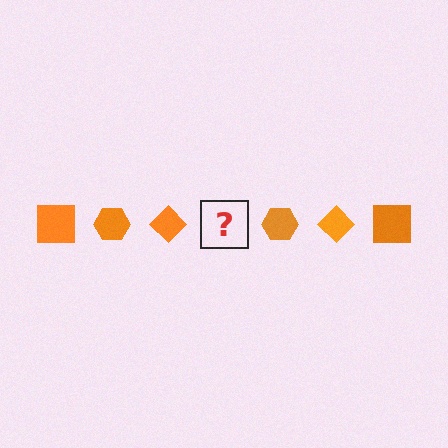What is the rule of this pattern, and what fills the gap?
The rule is that the pattern cycles through square, hexagon, diamond shapes in orange. The gap should be filled with an orange square.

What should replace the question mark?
The question mark should be replaced with an orange square.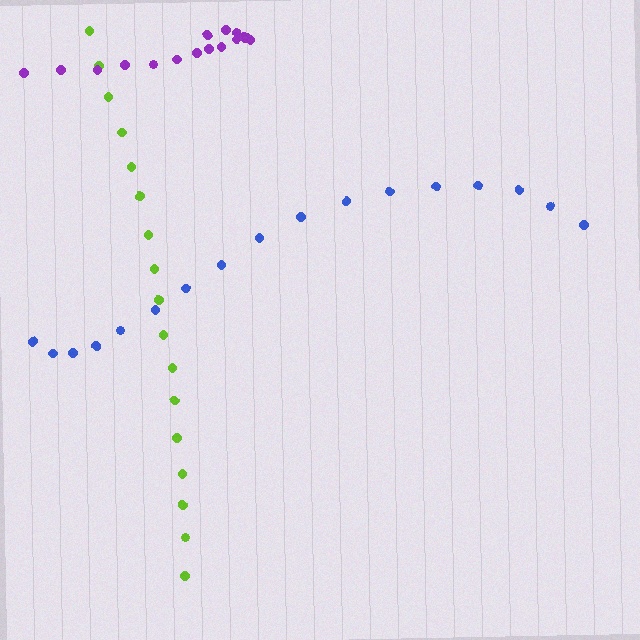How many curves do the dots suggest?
There are 3 distinct paths.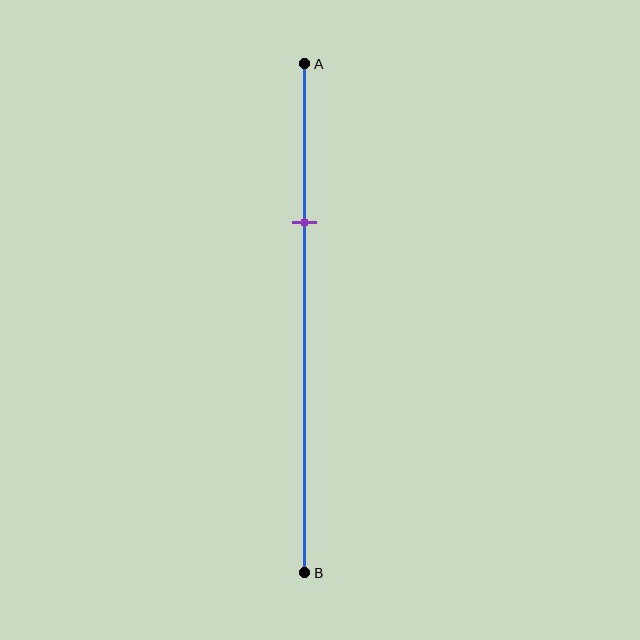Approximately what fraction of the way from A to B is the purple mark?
The purple mark is approximately 30% of the way from A to B.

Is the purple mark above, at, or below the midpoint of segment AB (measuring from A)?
The purple mark is above the midpoint of segment AB.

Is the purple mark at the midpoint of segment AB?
No, the mark is at about 30% from A, not at the 50% midpoint.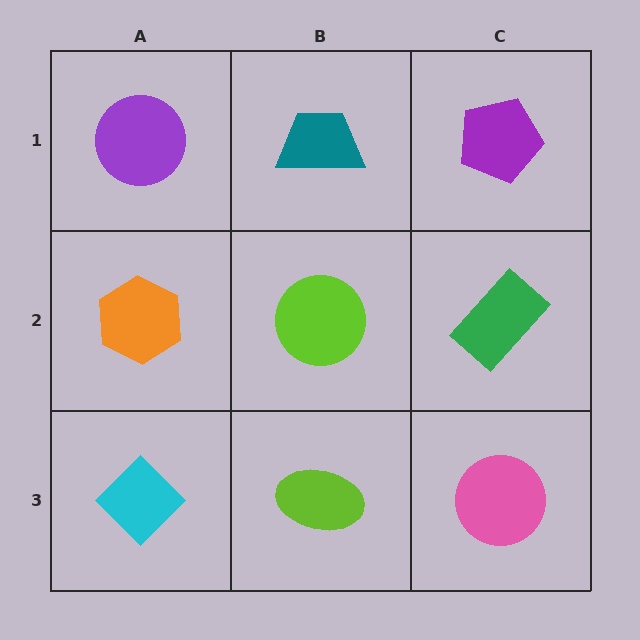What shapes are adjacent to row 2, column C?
A purple pentagon (row 1, column C), a pink circle (row 3, column C), a lime circle (row 2, column B).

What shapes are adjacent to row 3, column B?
A lime circle (row 2, column B), a cyan diamond (row 3, column A), a pink circle (row 3, column C).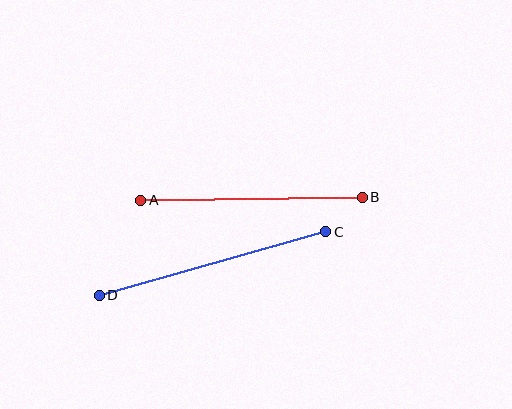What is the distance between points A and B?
The distance is approximately 222 pixels.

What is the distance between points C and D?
The distance is approximately 235 pixels.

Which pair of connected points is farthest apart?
Points C and D are farthest apart.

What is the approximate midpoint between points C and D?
The midpoint is at approximately (213, 264) pixels.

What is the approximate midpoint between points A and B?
The midpoint is at approximately (252, 199) pixels.